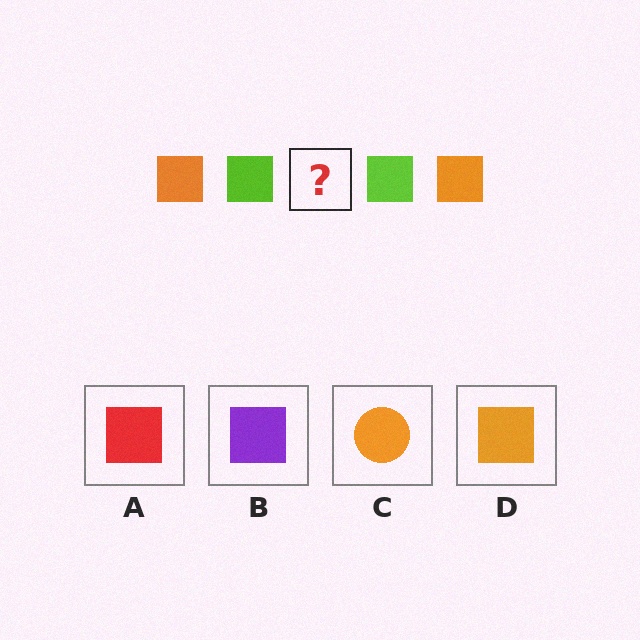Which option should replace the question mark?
Option D.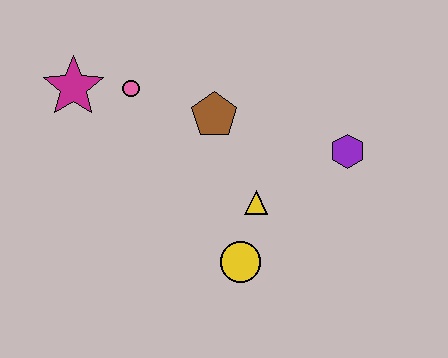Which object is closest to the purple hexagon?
The yellow triangle is closest to the purple hexagon.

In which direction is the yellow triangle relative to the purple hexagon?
The yellow triangle is to the left of the purple hexagon.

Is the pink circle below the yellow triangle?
No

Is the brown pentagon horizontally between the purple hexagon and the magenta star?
Yes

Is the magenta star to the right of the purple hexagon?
No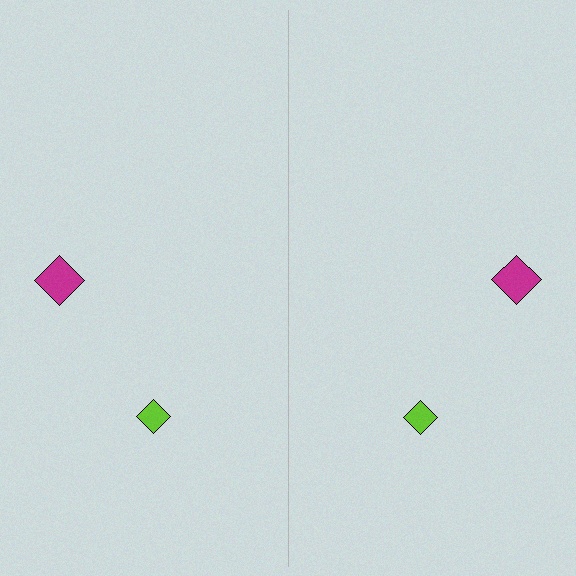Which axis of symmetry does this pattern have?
The pattern has a vertical axis of symmetry running through the center of the image.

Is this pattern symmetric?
Yes, this pattern has bilateral (reflection) symmetry.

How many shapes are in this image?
There are 4 shapes in this image.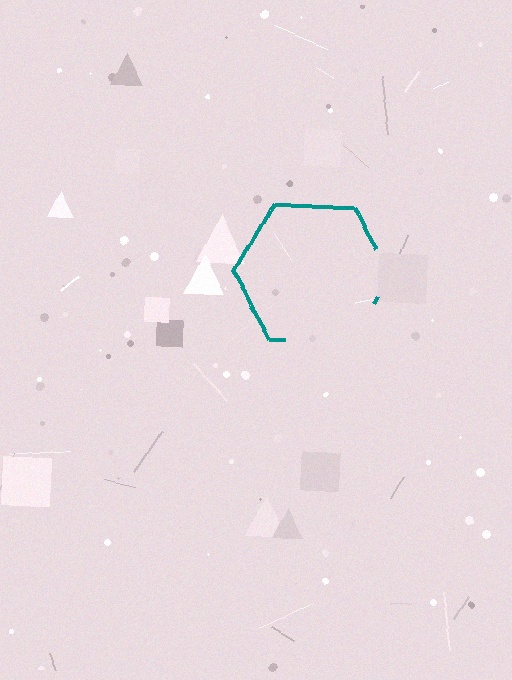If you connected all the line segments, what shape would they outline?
They would outline a hexagon.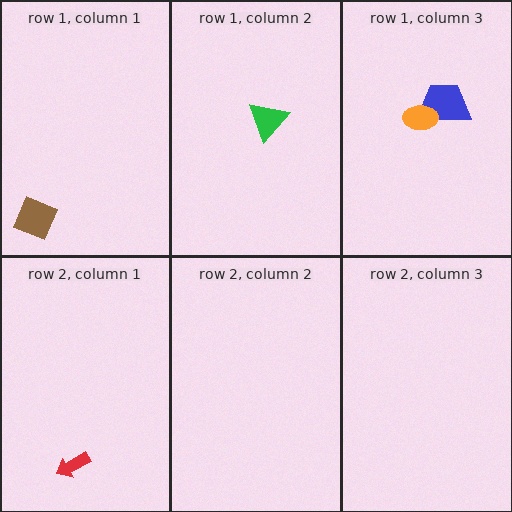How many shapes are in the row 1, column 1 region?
1.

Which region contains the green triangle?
The row 1, column 2 region.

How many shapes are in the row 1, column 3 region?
2.